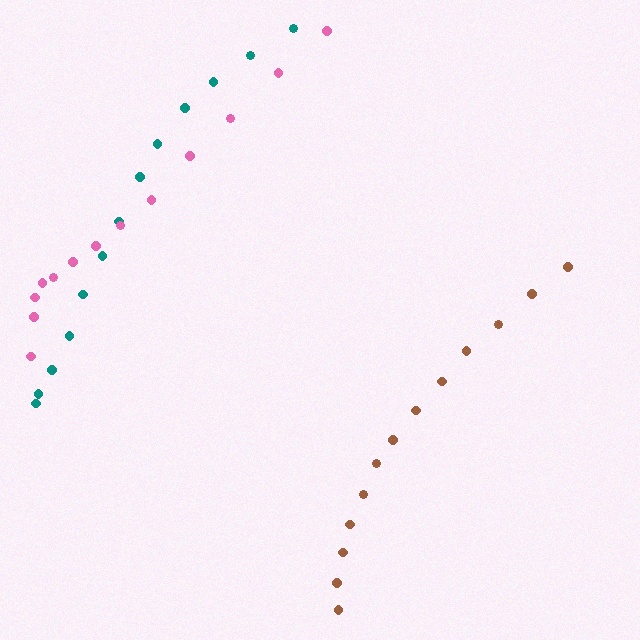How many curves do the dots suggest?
There are 3 distinct paths.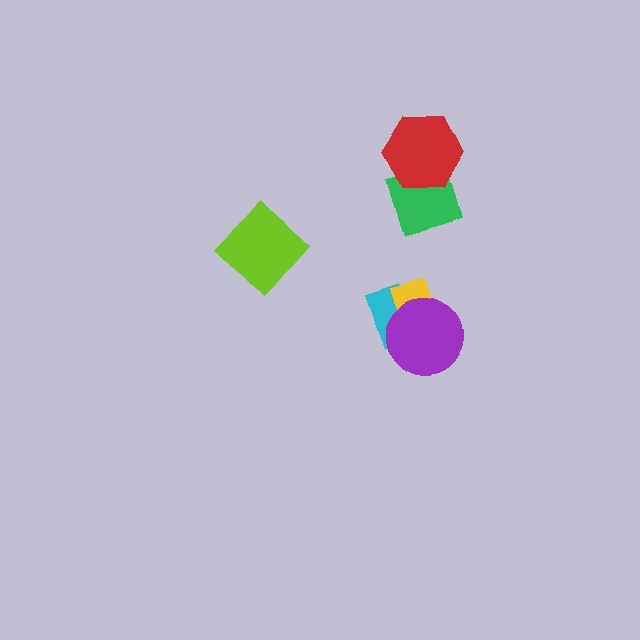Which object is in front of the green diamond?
The red hexagon is in front of the green diamond.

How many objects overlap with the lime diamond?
0 objects overlap with the lime diamond.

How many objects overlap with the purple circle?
2 objects overlap with the purple circle.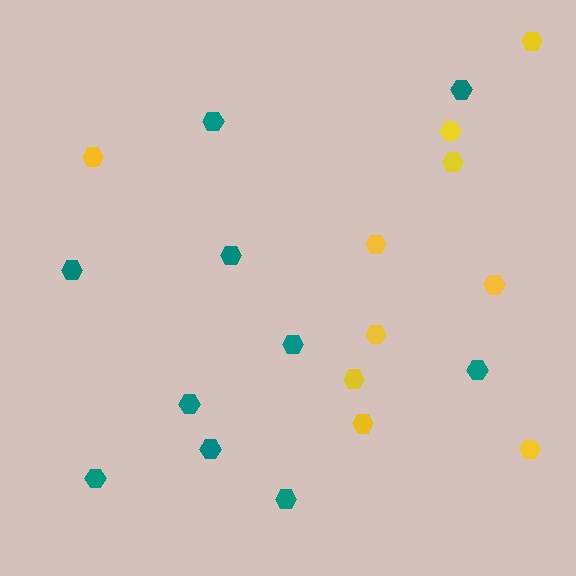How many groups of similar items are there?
There are 2 groups: one group of teal hexagons (10) and one group of yellow hexagons (10).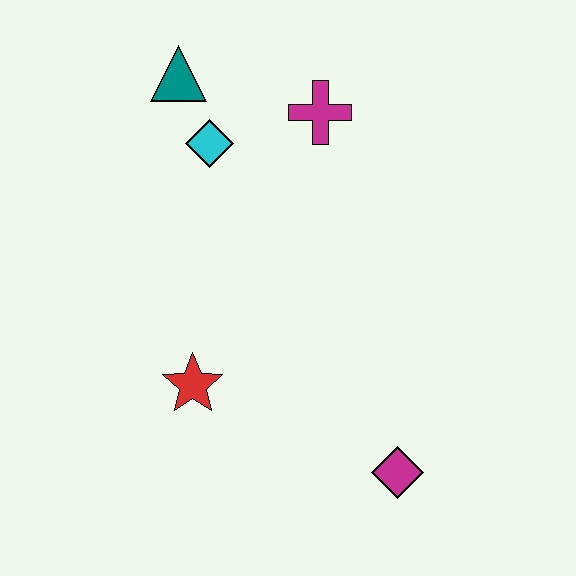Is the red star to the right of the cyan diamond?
No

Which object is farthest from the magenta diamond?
The teal triangle is farthest from the magenta diamond.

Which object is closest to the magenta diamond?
The red star is closest to the magenta diamond.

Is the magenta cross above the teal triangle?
No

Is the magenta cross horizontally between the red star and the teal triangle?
No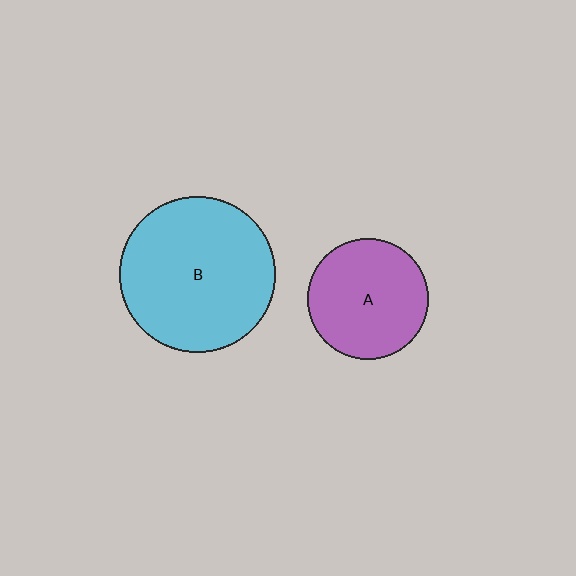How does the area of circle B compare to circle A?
Approximately 1.7 times.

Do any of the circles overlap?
No, none of the circles overlap.